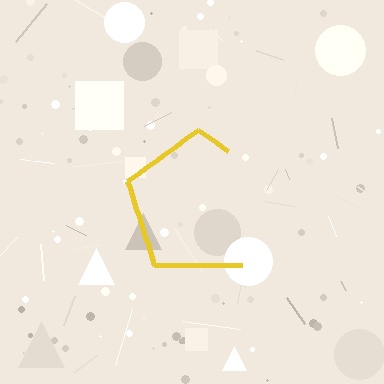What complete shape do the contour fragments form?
The contour fragments form a pentagon.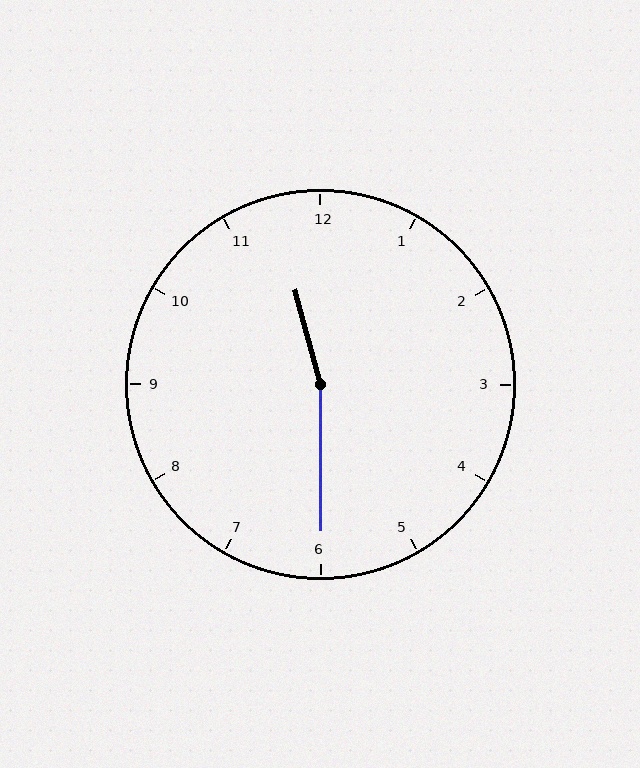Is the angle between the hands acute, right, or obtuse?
It is obtuse.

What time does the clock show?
11:30.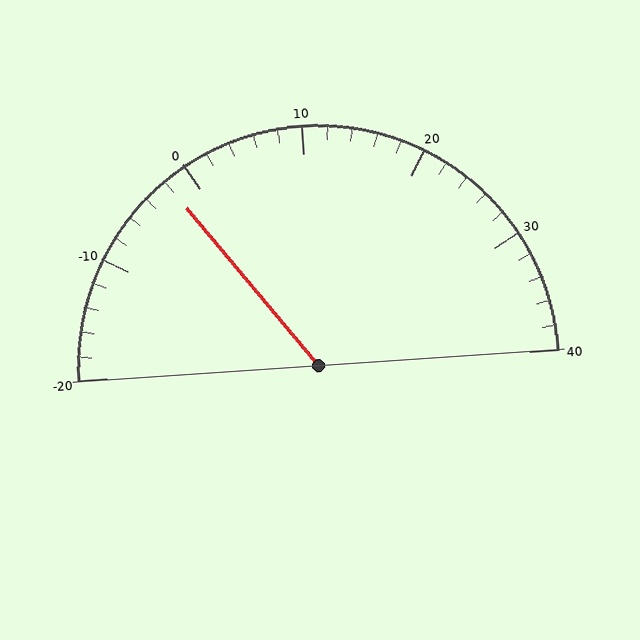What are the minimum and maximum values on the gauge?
The gauge ranges from -20 to 40.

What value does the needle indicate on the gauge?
The needle indicates approximately -2.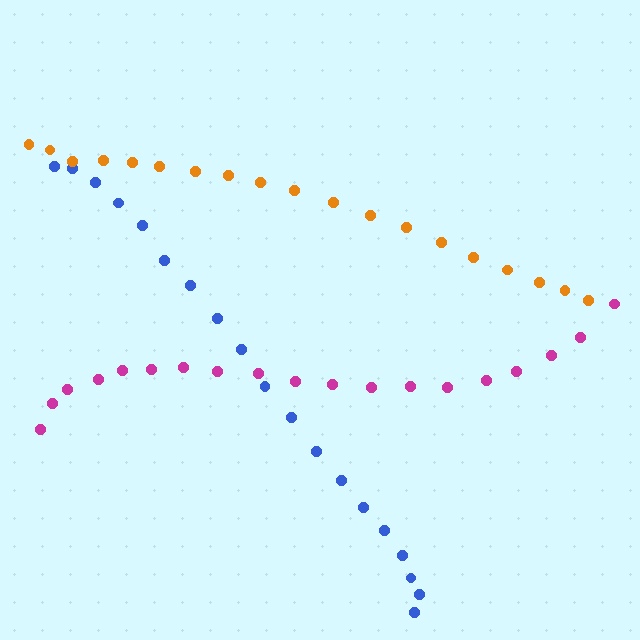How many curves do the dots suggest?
There are 3 distinct paths.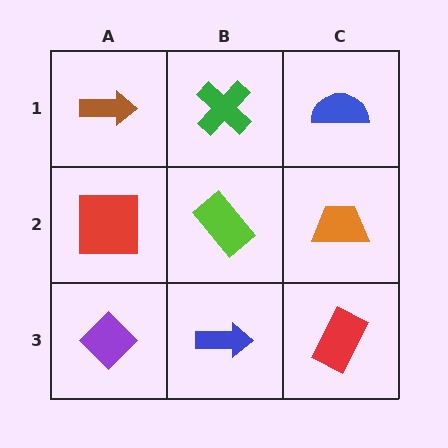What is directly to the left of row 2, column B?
A red square.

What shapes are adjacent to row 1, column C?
An orange trapezoid (row 2, column C), a green cross (row 1, column B).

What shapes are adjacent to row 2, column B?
A green cross (row 1, column B), a blue arrow (row 3, column B), a red square (row 2, column A), an orange trapezoid (row 2, column C).